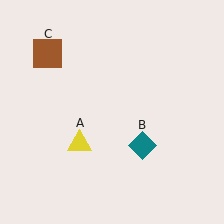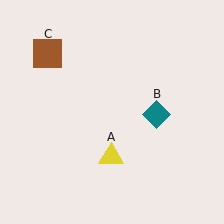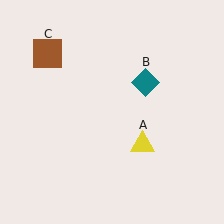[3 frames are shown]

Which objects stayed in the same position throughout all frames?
Brown square (object C) remained stationary.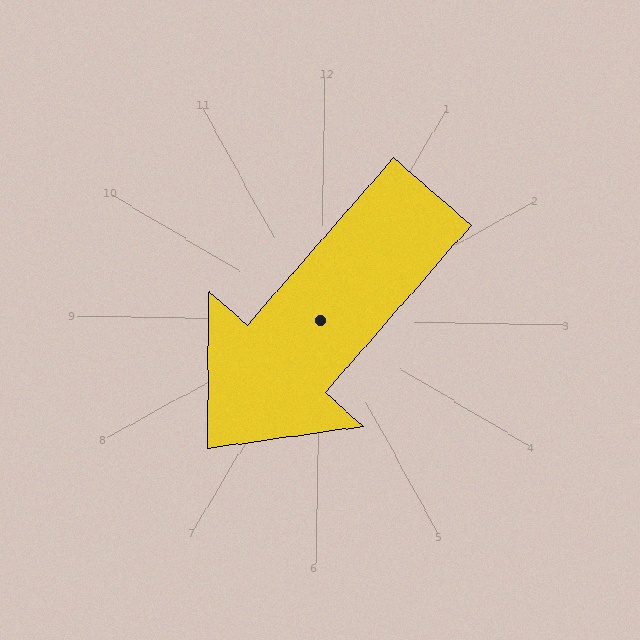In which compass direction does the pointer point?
Southwest.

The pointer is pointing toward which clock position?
Roughly 7 o'clock.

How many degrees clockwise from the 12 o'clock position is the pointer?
Approximately 220 degrees.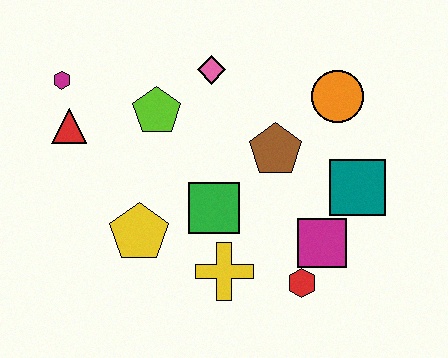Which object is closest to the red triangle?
The magenta hexagon is closest to the red triangle.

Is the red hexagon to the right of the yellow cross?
Yes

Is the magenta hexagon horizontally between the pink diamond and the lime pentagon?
No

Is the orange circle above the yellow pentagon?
Yes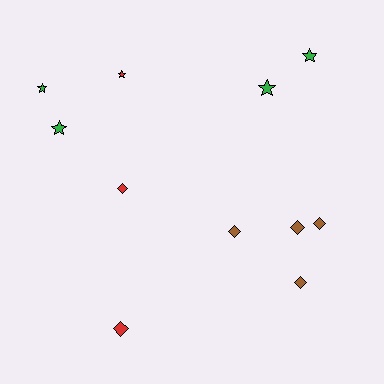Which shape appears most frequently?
Diamond, with 6 objects.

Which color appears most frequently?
Green, with 4 objects.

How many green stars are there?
There are 4 green stars.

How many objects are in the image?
There are 11 objects.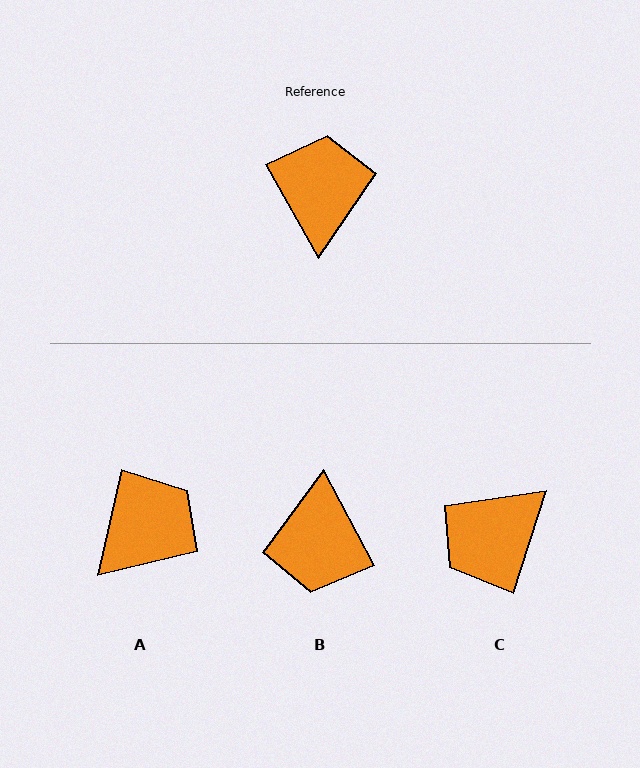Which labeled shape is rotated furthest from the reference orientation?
B, about 178 degrees away.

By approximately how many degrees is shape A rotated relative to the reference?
Approximately 42 degrees clockwise.